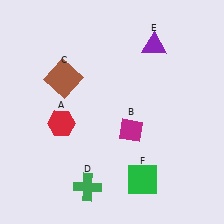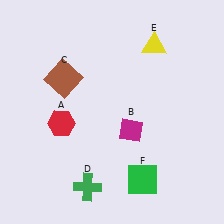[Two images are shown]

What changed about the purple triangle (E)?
In Image 1, E is purple. In Image 2, it changed to yellow.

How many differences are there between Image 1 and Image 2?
There is 1 difference between the two images.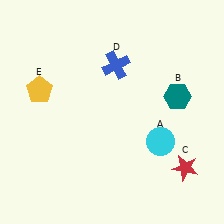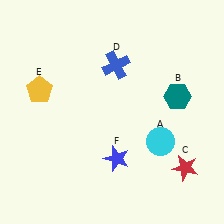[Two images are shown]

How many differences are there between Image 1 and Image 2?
There is 1 difference between the two images.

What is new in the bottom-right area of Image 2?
A blue star (F) was added in the bottom-right area of Image 2.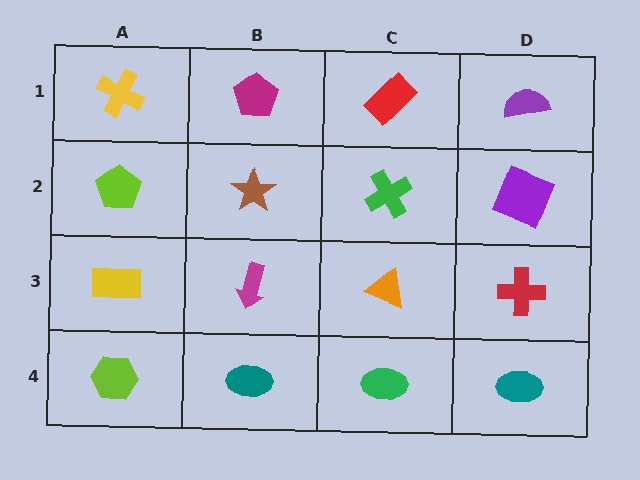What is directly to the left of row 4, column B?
A lime hexagon.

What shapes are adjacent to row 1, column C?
A green cross (row 2, column C), a magenta pentagon (row 1, column B), a purple semicircle (row 1, column D).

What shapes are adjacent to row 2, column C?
A red rectangle (row 1, column C), an orange triangle (row 3, column C), a brown star (row 2, column B), a purple square (row 2, column D).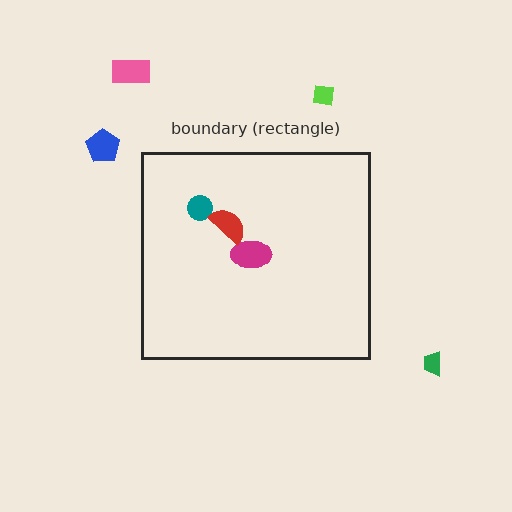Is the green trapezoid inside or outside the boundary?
Outside.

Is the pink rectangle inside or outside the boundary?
Outside.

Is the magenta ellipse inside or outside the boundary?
Inside.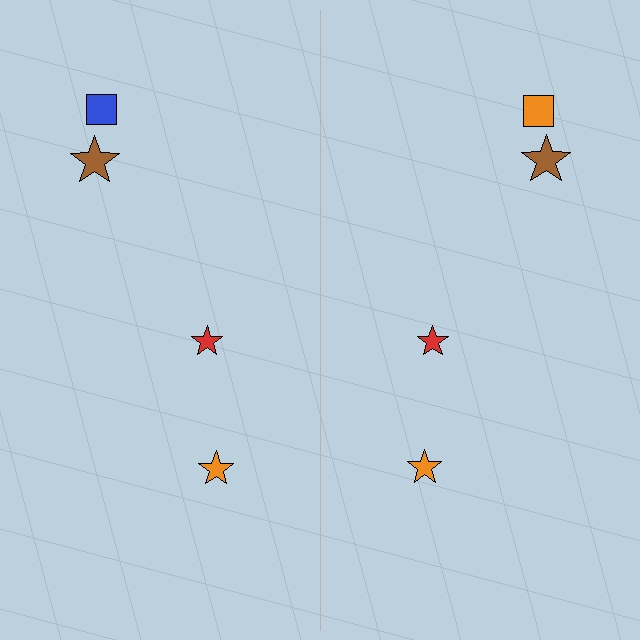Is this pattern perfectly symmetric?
No, the pattern is not perfectly symmetric. The orange square on the right side breaks the symmetry — its mirror counterpart is blue.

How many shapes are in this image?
There are 8 shapes in this image.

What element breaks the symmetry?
The orange square on the right side breaks the symmetry — its mirror counterpart is blue.